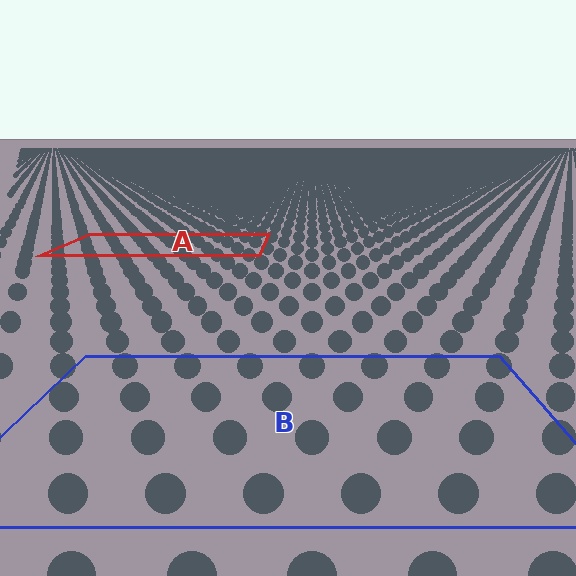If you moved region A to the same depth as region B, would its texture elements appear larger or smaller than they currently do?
They would appear larger. At a closer depth, the same texture elements are projected at a bigger on-screen size.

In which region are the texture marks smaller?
The texture marks are smaller in region A, because it is farther away.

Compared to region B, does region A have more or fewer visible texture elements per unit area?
Region A has more texture elements per unit area — they are packed more densely because it is farther away.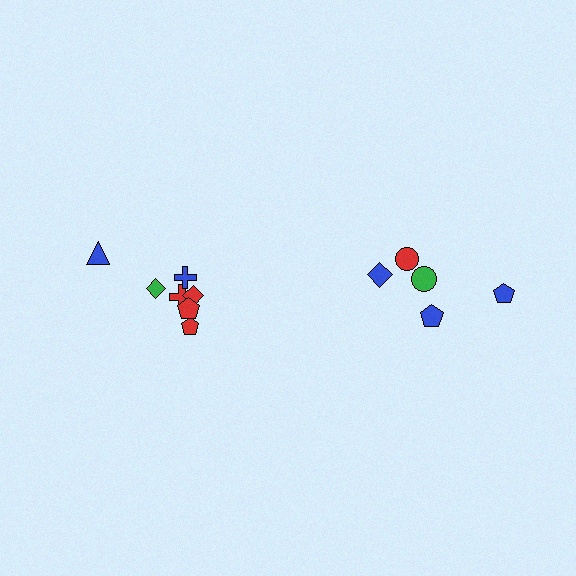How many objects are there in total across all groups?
There are 12 objects.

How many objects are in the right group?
There are 5 objects.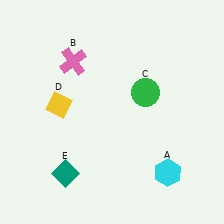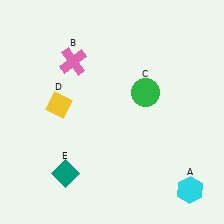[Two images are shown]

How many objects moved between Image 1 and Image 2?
1 object moved between the two images.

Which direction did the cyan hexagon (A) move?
The cyan hexagon (A) moved right.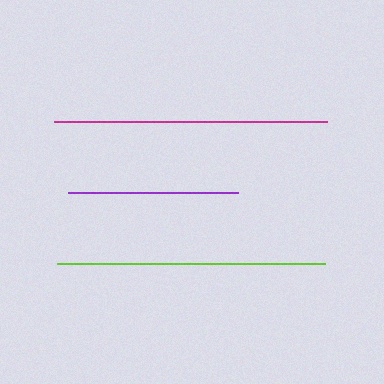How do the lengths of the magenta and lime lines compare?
The magenta and lime lines are approximately the same length.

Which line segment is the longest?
The magenta line is the longest at approximately 273 pixels.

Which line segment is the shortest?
The purple line is the shortest at approximately 170 pixels.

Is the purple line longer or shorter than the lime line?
The lime line is longer than the purple line.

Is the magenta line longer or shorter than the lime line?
The magenta line is longer than the lime line.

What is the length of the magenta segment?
The magenta segment is approximately 273 pixels long.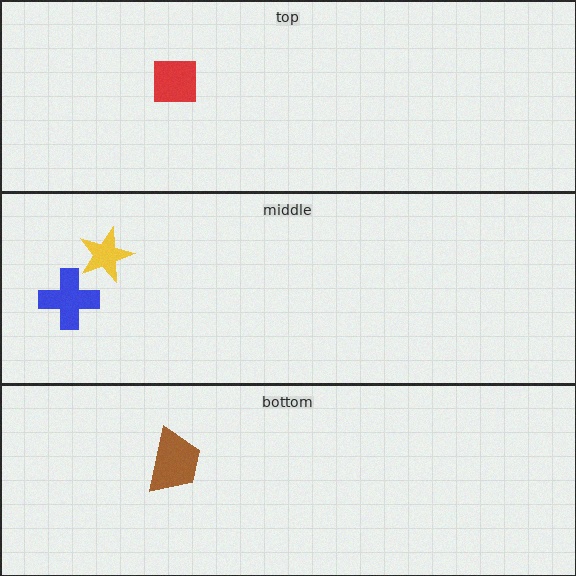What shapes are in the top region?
The red square.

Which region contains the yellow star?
The middle region.